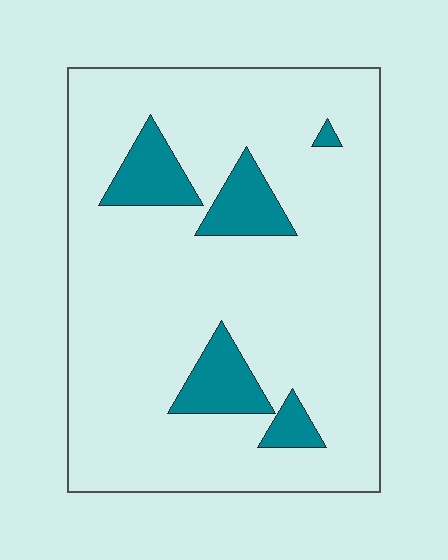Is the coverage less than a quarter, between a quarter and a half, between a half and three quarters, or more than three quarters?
Less than a quarter.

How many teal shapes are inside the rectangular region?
5.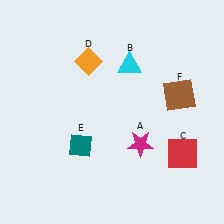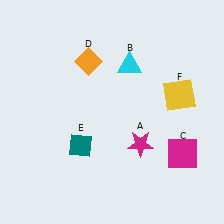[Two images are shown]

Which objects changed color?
C changed from red to magenta. F changed from brown to yellow.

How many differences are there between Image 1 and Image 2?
There are 2 differences between the two images.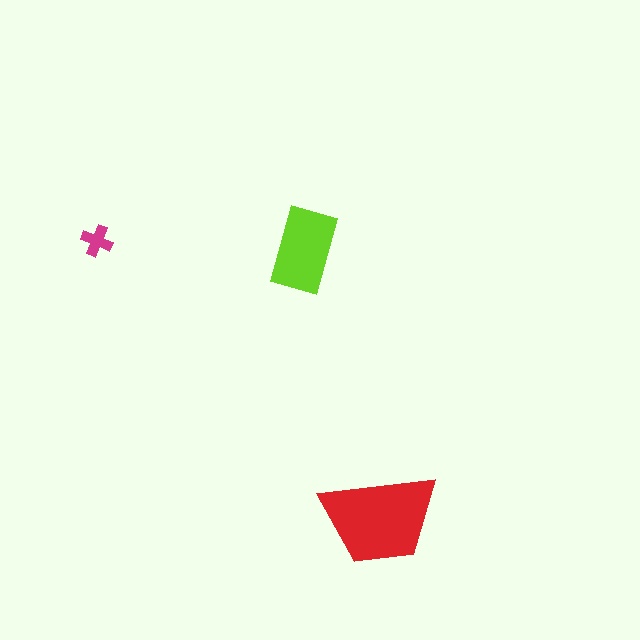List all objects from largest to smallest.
The red trapezoid, the lime rectangle, the magenta cross.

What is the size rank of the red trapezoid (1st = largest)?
1st.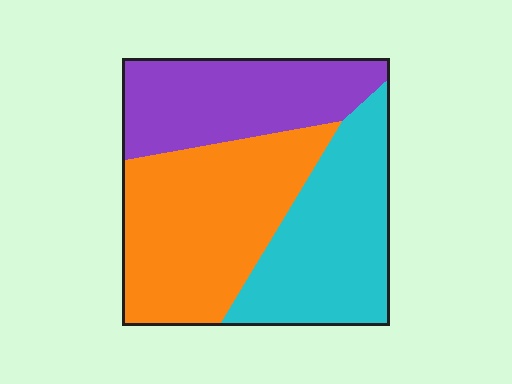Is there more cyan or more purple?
Cyan.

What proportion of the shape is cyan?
Cyan covers 33% of the shape.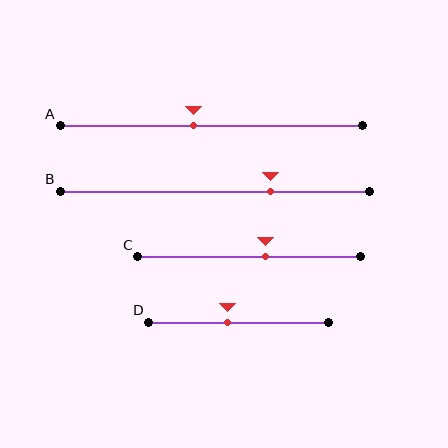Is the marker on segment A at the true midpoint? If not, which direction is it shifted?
No, the marker on segment A is shifted to the left by about 6% of the segment length.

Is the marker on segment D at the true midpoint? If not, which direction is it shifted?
No, the marker on segment D is shifted to the left by about 6% of the segment length.